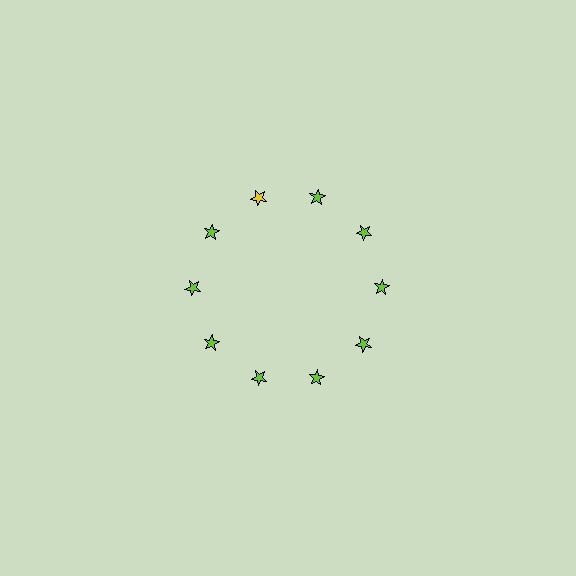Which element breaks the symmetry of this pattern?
The yellow star at roughly the 11 o'clock position breaks the symmetry. All other shapes are lime stars.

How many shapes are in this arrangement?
There are 10 shapes arranged in a ring pattern.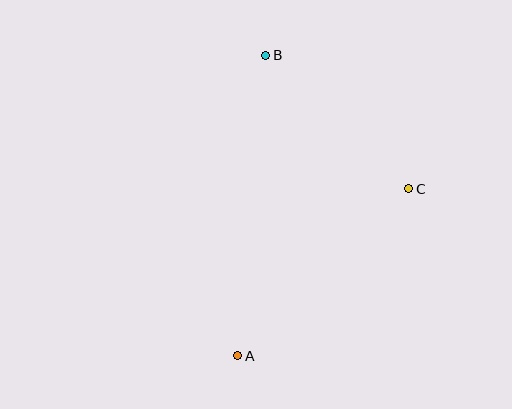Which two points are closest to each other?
Points B and C are closest to each other.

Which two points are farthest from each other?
Points A and B are farthest from each other.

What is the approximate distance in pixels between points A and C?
The distance between A and C is approximately 239 pixels.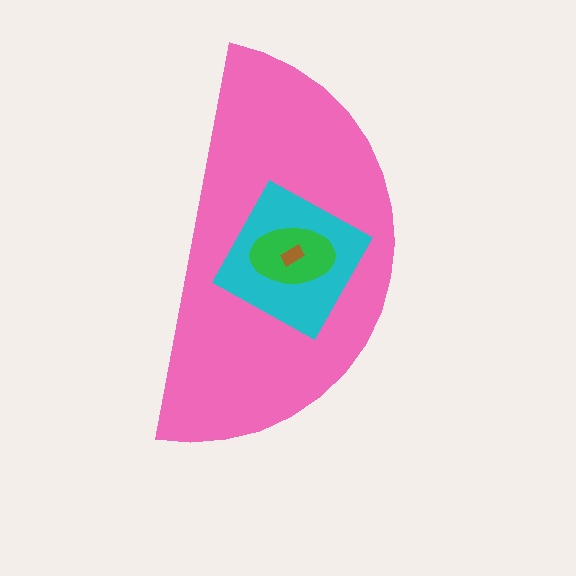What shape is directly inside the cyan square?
The green ellipse.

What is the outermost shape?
The pink semicircle.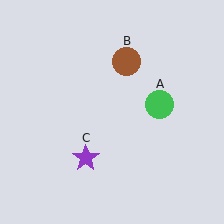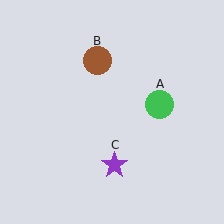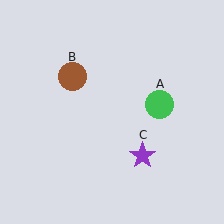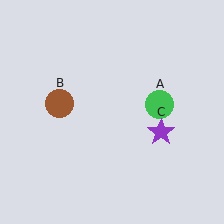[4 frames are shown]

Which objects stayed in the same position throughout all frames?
Green circle (object A) remained stationary.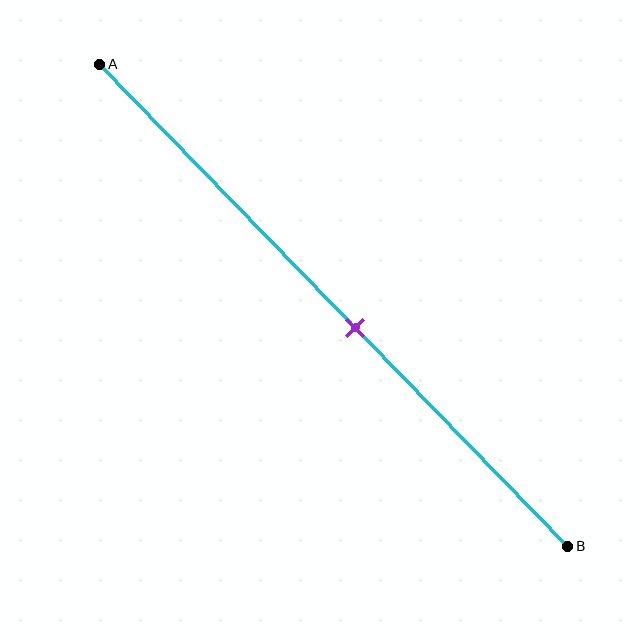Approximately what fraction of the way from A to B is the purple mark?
The purple mark is approximately 55% of the way from A to B.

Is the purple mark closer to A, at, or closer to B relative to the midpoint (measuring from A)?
The purple mark is closer to point B than the midpoint of segment AB.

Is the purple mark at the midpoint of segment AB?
No, the mark is at about 55% from A, not at the 50% midpoint.